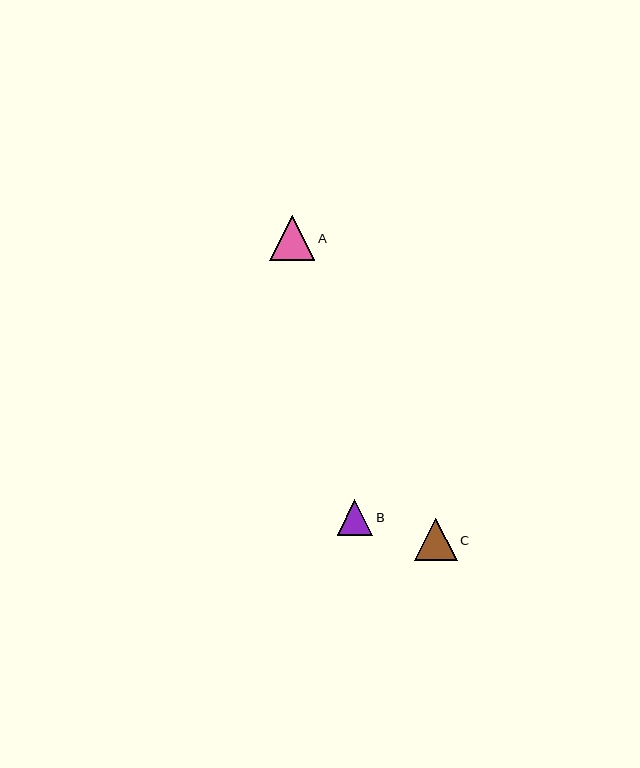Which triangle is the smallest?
Triangle B is the smallest with a size of approximately 35 pixels.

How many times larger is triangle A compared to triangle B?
Triangle A is approximately 1.3 times the size of triangle B.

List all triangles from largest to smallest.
From largest to smallest: A, C, B.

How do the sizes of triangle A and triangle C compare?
Triangle A and triangle C are approximately the same size.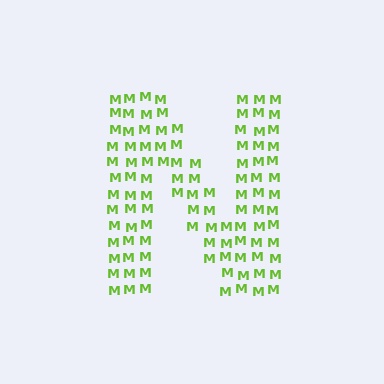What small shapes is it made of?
It is made of small letter M's.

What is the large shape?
The large shape is the letter N.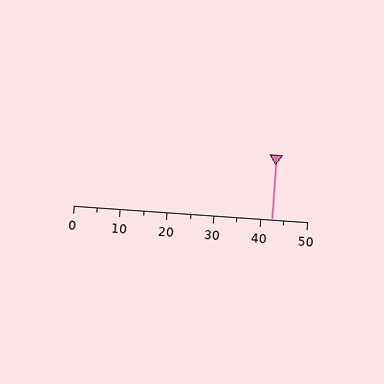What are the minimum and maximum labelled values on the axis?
The axis runs from 0 to 50.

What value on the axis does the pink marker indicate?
The marker indicates approximately 42.5.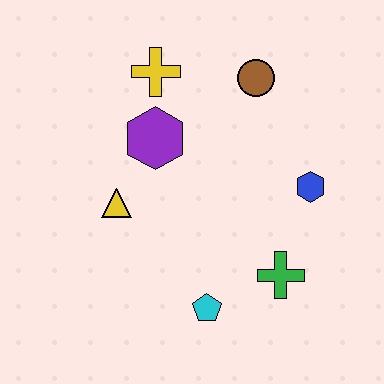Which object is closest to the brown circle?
The yellow cross is closest to the brown circle.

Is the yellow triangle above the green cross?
Yes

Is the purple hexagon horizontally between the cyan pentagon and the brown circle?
No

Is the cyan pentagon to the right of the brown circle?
No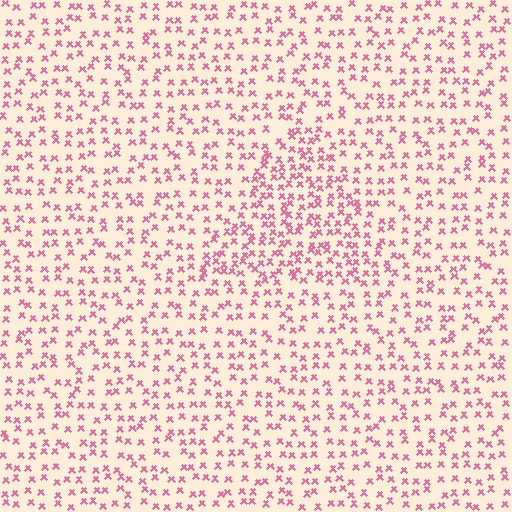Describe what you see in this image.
The image contains small pink elements arranged at two different densities. A triangle-shaped region is visible where the elements are more densely packed than the surrounding area.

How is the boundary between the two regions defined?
The boundary is defined by a change in element density (approximately 1.7x ratio). All elements are the same color, size, and shape.